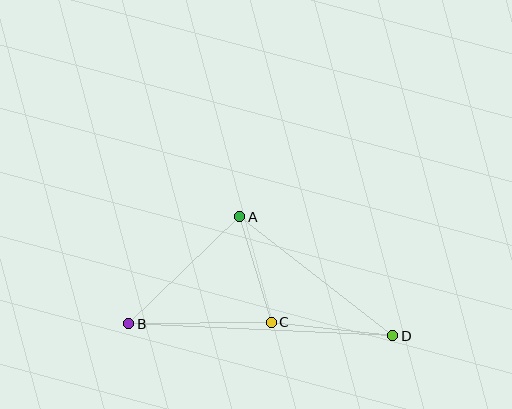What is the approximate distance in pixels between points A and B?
The distance between A and B is approximately 154 pixels.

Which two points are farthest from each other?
Points B and D are farthest from each other.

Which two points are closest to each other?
Points A and C are closest to each other.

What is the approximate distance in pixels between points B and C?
The distance between B and C is approximately 143 pixels.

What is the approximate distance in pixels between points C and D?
The distance between C and D is approximately 122 pixels.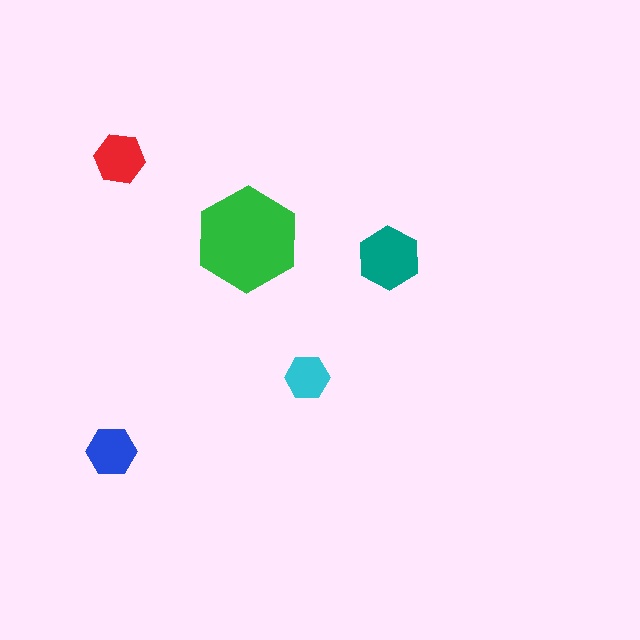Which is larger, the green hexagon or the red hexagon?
The green one.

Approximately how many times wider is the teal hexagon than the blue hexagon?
About 1.5 times wider.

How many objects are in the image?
There are 5 objects in the image.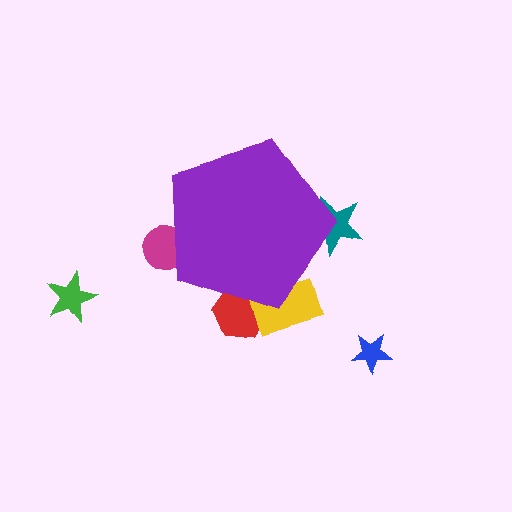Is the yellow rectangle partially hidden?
Yes, the yellow rectangle is partially hidden behind the purple pentagon.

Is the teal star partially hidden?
Yes, the teal star is partially hidden behind the purple pentagon.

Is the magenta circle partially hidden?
Yes, the magenta circle is partially hidden behind the purple pentagon.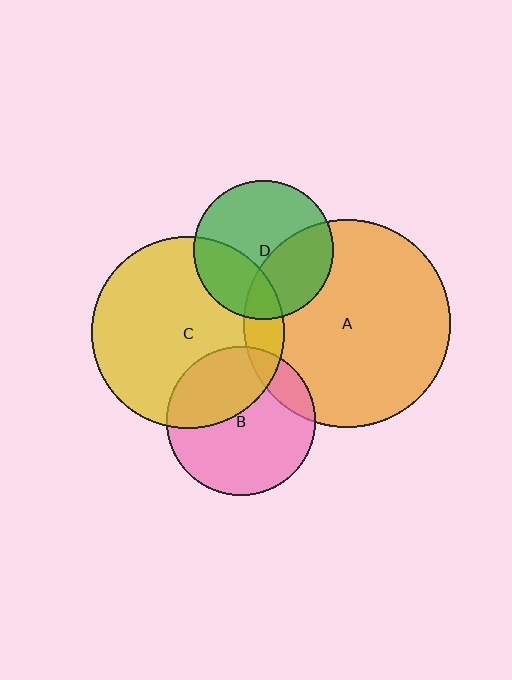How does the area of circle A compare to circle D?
Approximately 2.2 times.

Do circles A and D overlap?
Yes.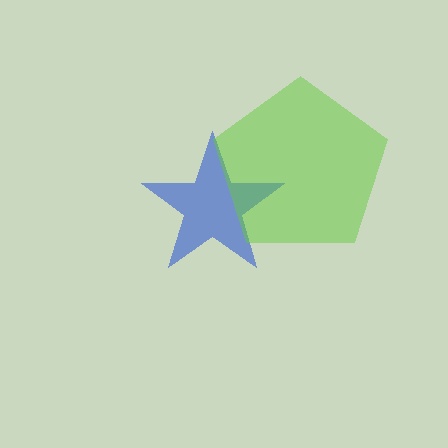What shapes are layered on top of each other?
The layered shapes are: a blue star, a lime pentagon.